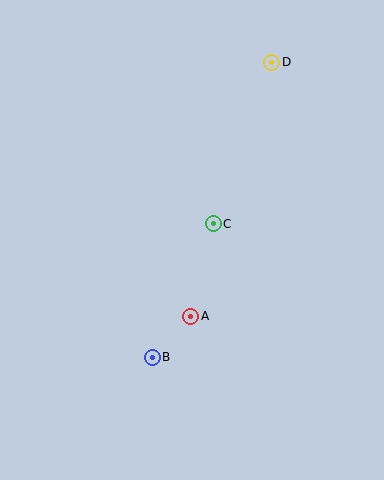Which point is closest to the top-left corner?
Point D is closest to the top-left corner.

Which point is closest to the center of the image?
Point C at (213, 224) is closest to the center.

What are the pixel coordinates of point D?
Point D is at (272, 62).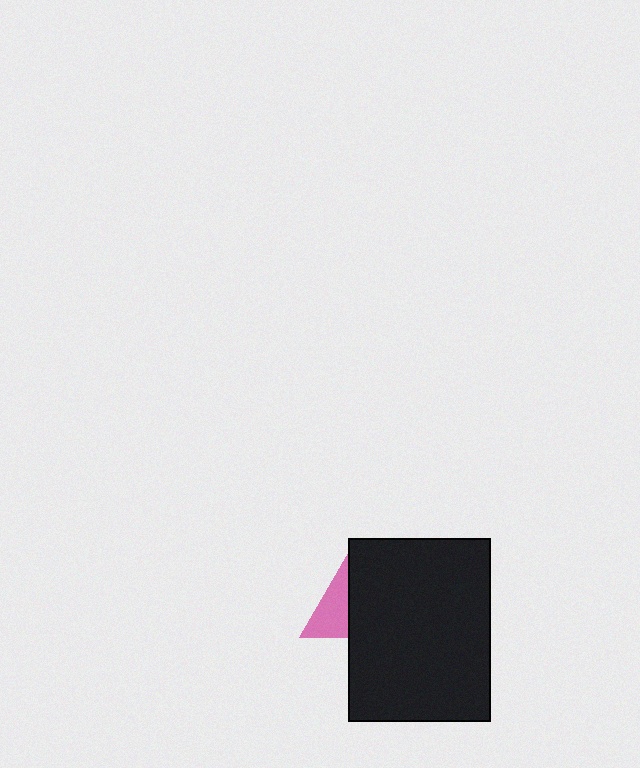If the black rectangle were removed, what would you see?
You would see the complete pink triangle.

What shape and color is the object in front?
The object in front is a black rectangle.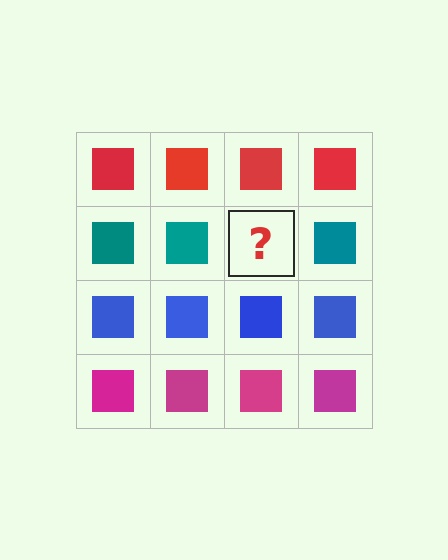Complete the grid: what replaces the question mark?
The question mark should be replaced with a teal square.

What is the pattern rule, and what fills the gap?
The rule is that each row has a consistent color. The gap should be filled with a teal square.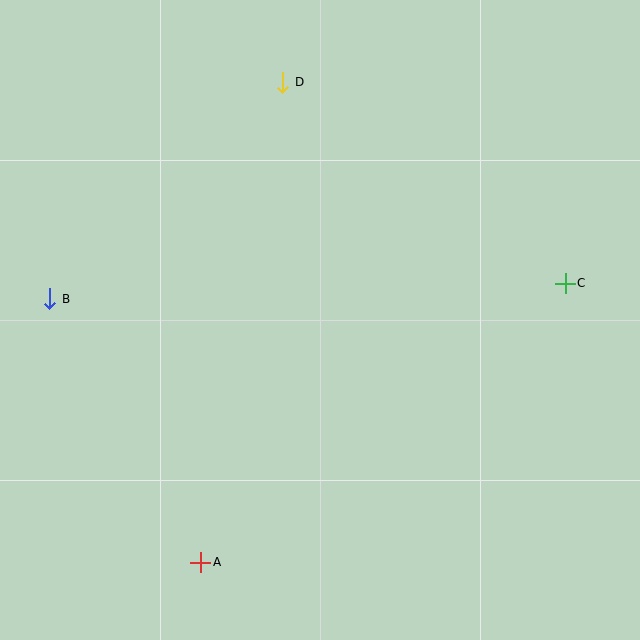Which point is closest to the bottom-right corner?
Point C is closest to the bottom-right corner.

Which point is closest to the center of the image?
Point D at (283, 82) is closest to the center.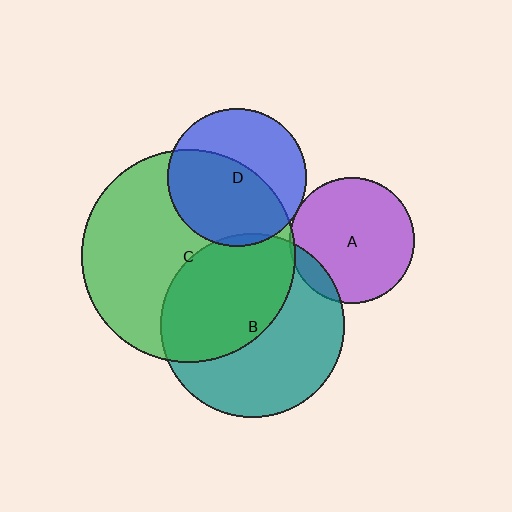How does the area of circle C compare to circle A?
Approximately 2.9 times.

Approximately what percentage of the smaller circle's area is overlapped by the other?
Approximately 50%.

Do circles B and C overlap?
Yes.